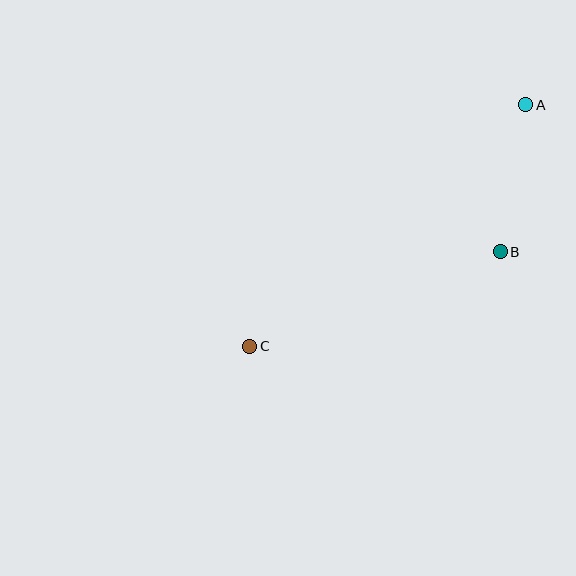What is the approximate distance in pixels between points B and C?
The distance between B and C is approximately 268 pixels.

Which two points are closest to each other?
Points A and B are closest to each other.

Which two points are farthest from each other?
Points A and C are farthest from each other.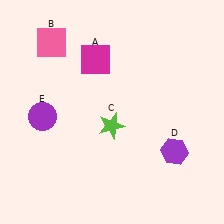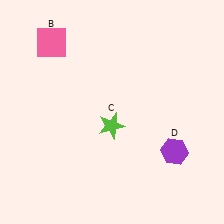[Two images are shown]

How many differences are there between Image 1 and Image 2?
There are 2 differences between the two images.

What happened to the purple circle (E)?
The purple circle (E) was removed in Image 2. It was in the bottom-left area of Image 1.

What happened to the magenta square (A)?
The magenta square (A) was removed in Image 2. It was in the top-left area of Image 1.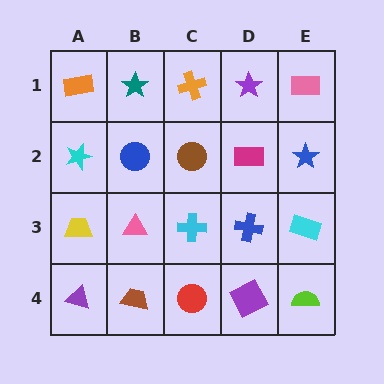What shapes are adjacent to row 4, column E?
A cyan rectangle (row 3, column E), a purple square (row 4, column D).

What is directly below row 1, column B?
A blue circle.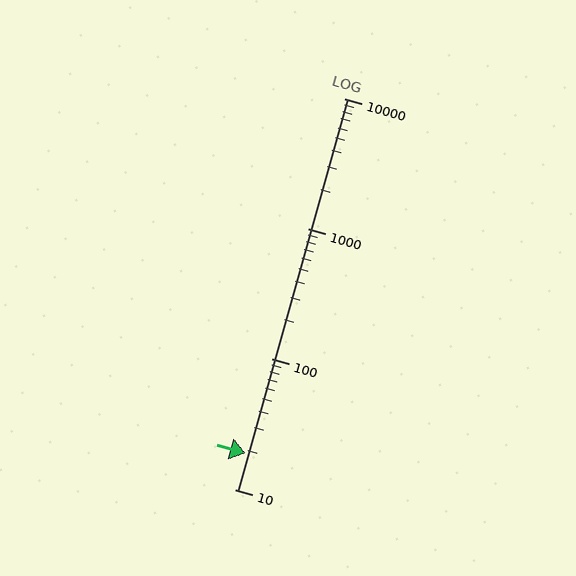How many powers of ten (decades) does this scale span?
The scale spans 3 decades, from 10 to 10000.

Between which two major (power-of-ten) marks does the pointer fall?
The pointer is between 10 and 100.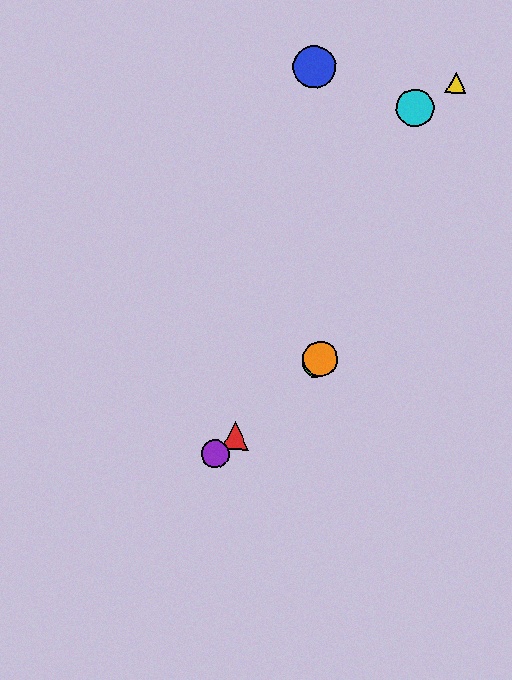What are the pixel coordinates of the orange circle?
The orange circle is at (320, 359).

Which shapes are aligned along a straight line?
The red triangle, the green circle, the purple circle, the orange circle are aligned along a straight line.